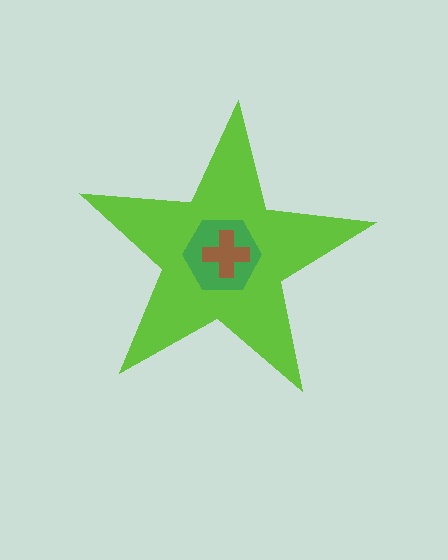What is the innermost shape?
The brown cross.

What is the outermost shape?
The lime star.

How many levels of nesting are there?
3.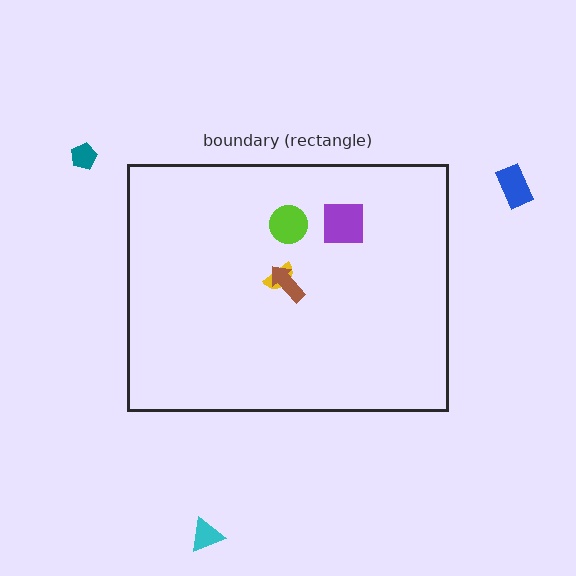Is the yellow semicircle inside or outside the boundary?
Inside.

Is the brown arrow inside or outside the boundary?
Inside.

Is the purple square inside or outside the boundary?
Inside.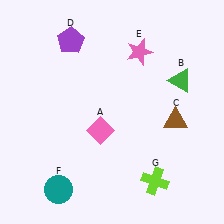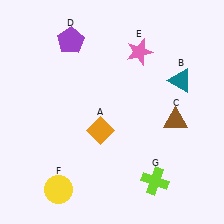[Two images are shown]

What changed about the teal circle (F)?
In Image 1, F is teal. In Image 2, it changed to yellow.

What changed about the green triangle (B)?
In Image 1, B is green. In Image 2, it changed to teal.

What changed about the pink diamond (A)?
In Image 1, A is pink. In Image 2, it changed to orange.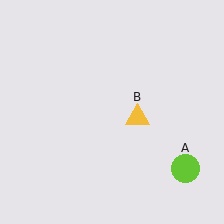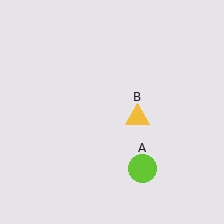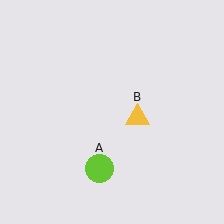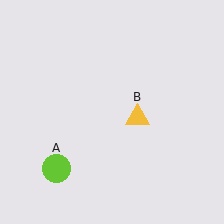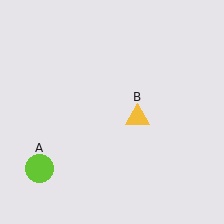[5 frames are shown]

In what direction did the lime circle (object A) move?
The lime circle (object A) moved left.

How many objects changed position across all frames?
1 object changed position: lime circle (object A).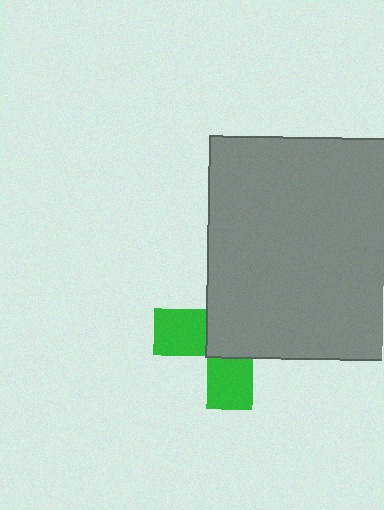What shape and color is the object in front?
The object in front is a gray rectangle.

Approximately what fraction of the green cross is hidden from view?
Roughly 60% of the green cross is hidden behind the gray rectangle.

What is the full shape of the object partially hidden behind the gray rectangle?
The partially hidden object is a green cross.